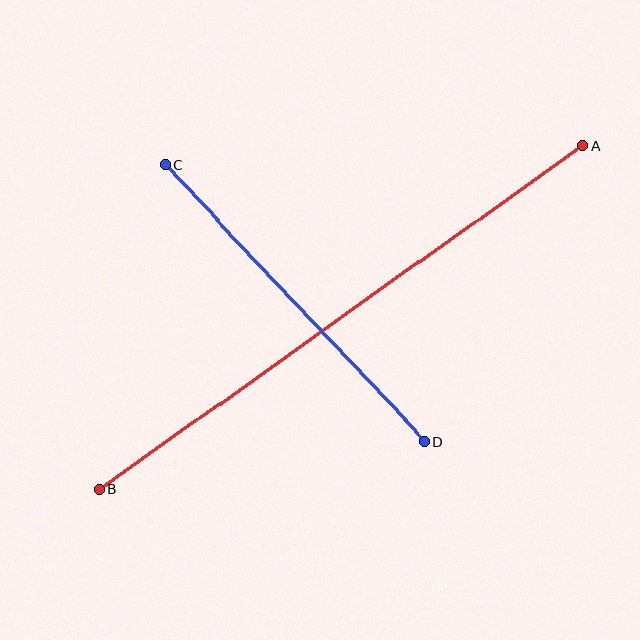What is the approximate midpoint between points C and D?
The midpoint is at approximately (295, 303) pixels.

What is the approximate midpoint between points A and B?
The midpoint is at approximately (341, 318) pixels.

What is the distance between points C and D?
The distance is approximately 379 pixels.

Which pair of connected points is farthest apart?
Points A and B are farthest apart.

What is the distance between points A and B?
The distance is approximately 592 pixels.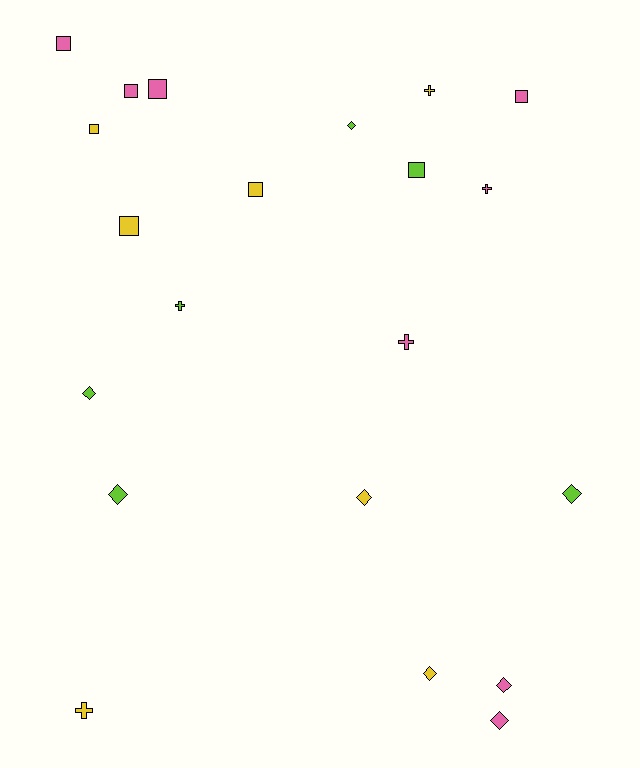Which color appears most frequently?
Pink, with 8 objects.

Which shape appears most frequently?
Diamond, with 8 objects.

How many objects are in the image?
There are 21 objects.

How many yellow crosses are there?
There are 2 yellow crosses.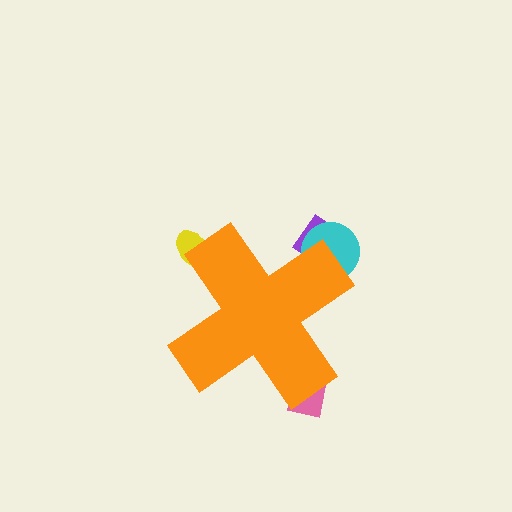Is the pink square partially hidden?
Yes, the pink square is partially hidden behind the orange cross.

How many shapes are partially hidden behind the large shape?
4 shapes are partially hidden.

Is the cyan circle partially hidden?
Yes, the cyan circle is partially hidden behind the orange cross.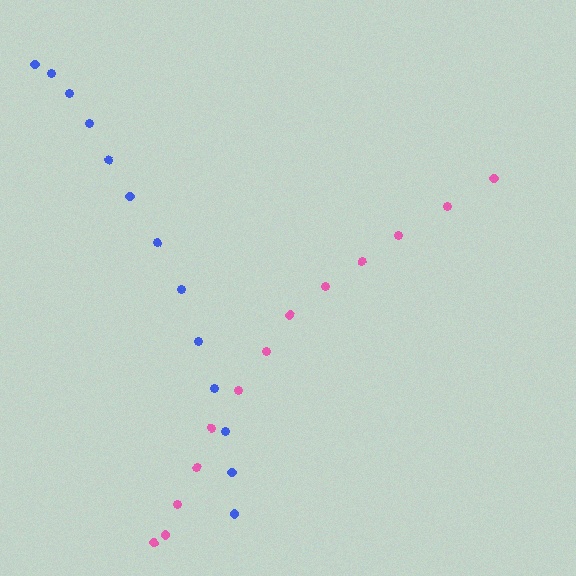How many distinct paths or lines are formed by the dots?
There are 2 distinct paths.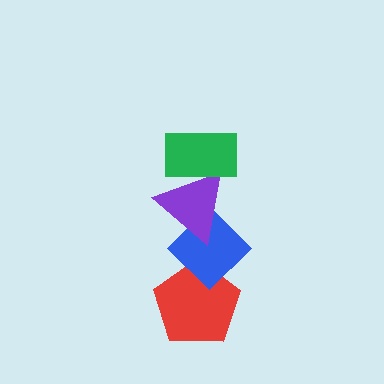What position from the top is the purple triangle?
The purple triangle is 2nd from the top.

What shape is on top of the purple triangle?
The green rectangle is on top of the purple triangle.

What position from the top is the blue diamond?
The blue diamond is 3rd from the top.